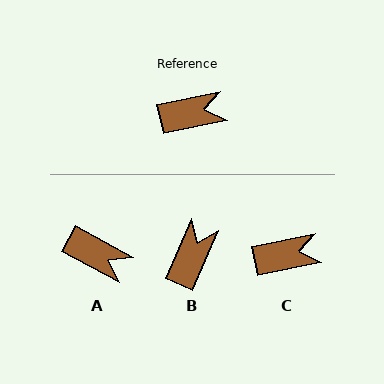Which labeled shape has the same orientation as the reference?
C.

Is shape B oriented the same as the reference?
No, it is off by about 54 degrees.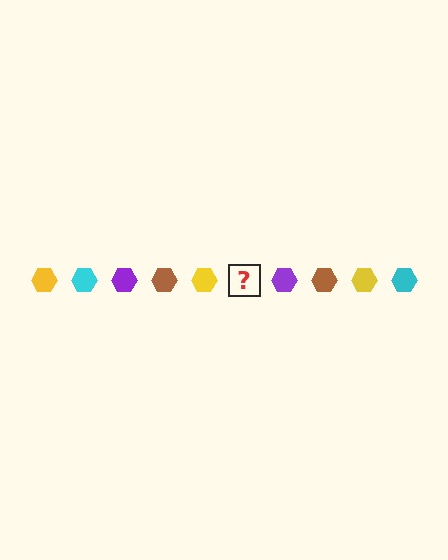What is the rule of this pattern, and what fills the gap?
The rule is that the pattern cycles through yellow, cyan, purple, brown hexagons. The gap should be filled with a cyan hexagon.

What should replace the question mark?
The question mark should be replaced with a cyan hexagon.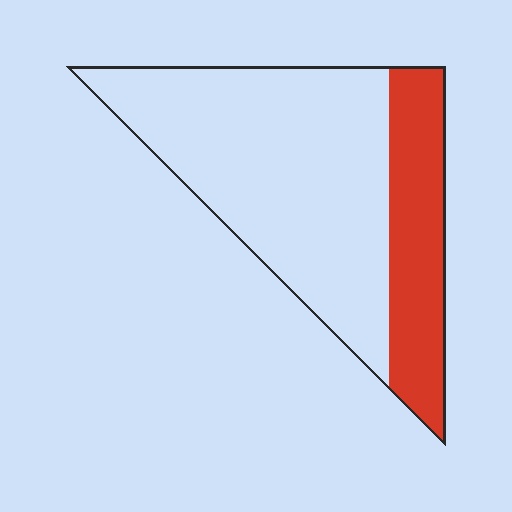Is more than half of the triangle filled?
No.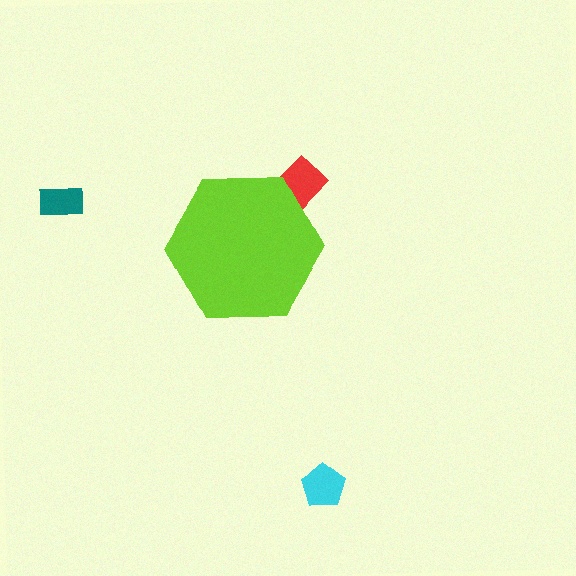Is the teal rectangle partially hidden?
No, the teal rectangle is fully visible.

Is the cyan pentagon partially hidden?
No, the cyan pentagon is fully visible.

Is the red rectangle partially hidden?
Yes, the red rectangle is partially hidden behind the lime hexagon.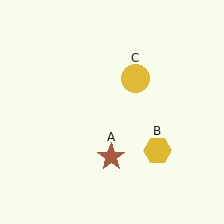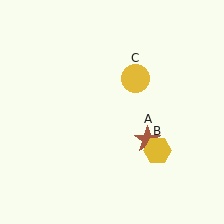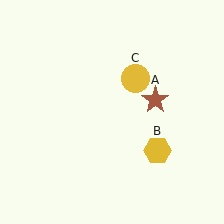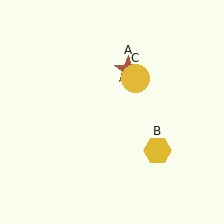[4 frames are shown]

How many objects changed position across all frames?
1 object changed position: brown star (object A).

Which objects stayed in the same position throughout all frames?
Yellow hexagon (object B) and yellow circle (object C) remained stationary.